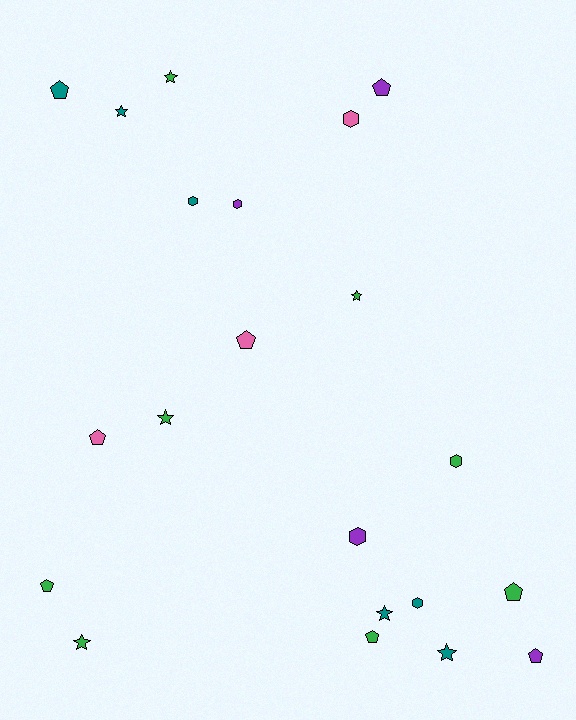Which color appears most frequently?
Green, with 8 objects.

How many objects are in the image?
There are 21 objects.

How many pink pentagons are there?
There are 2 pink pentagons.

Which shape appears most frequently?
Pentagon, with 8 objects.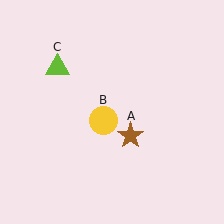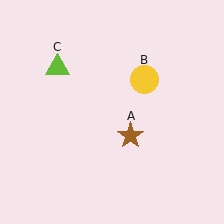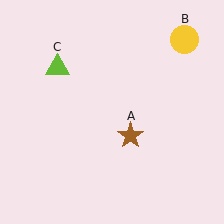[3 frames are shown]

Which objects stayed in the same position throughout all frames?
Brown star (object A) and lime triangle (object C) remained stationary.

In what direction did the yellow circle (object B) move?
The yellow circle (object B) moved up and to the right.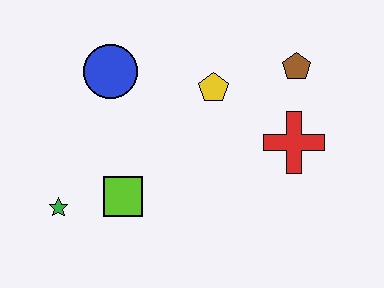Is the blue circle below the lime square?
No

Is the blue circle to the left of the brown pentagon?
Yes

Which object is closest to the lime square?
The green star is closest to the lime square.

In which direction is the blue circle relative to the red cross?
The blue circle is to the left of the red cross.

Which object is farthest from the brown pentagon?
The green star is farthest from the brown pentagon.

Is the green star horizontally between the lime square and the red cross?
No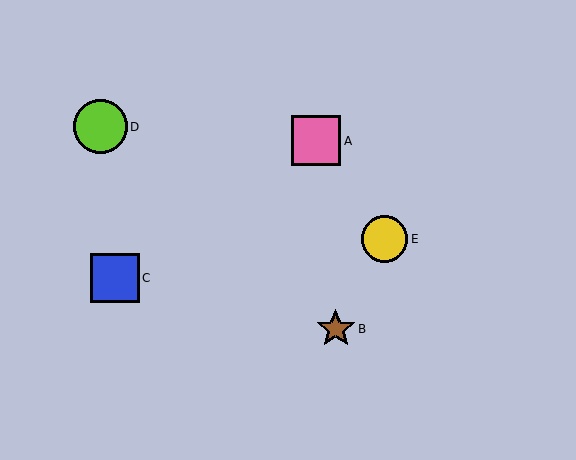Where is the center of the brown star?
The center of the brown star is at (336, 329).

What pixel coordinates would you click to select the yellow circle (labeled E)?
Click at (385, 239) to select the yellow circle E.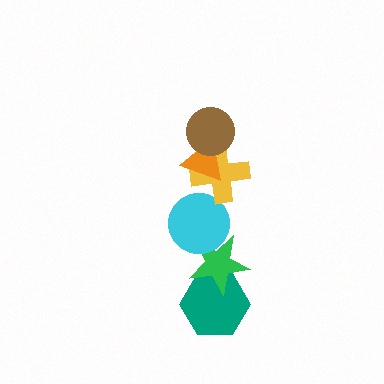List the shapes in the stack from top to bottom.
From top to bottom: the brown circle, the orange triangle, the yellow cross, the cyan circle, the green star, the teal hexagon.